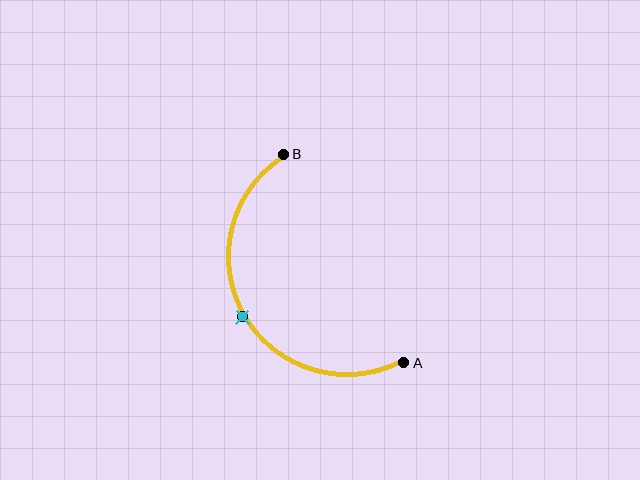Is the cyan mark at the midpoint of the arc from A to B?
Yes. The cyan mark lies on the arc at equal arc-length from both A and B — it is the arc midpoint.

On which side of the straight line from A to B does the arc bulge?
The arc bulges to the left of the straight line connecting A and B.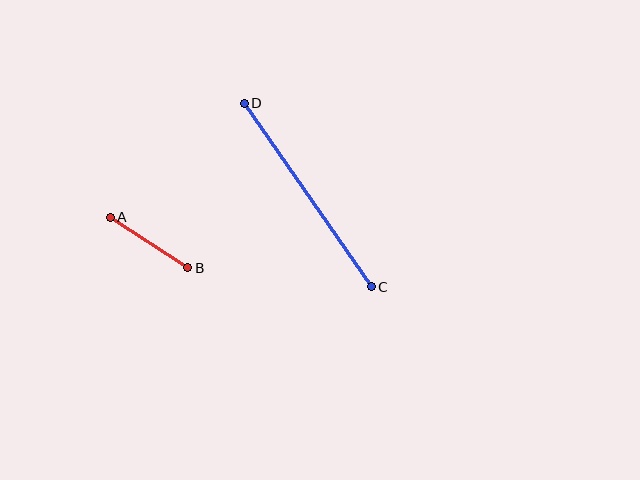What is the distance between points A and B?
The distance is approximately 93 pixels.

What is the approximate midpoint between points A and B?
The midpoint is at approximately (149, 242) pixels.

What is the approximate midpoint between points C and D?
The midpoint is at approximately (308, 195) pixels.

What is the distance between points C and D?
The distance is approximately 223 pixels.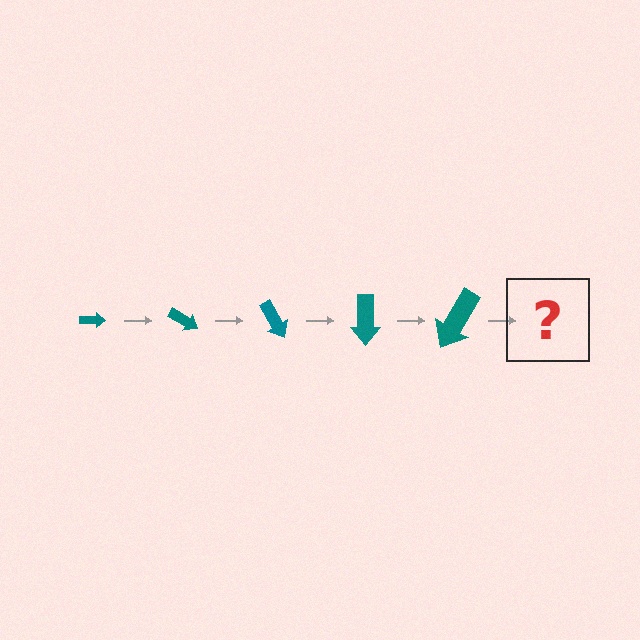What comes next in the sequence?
The next element should be an arrow, larger than the previous one and rotated 150 degrees from the start.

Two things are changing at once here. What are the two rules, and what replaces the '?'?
The two rules are that the arrow grows larger each step and it rotates 30 degrees each step. The '?' should be an arrow, larger than the previous one and rotated 150 degrees from the start.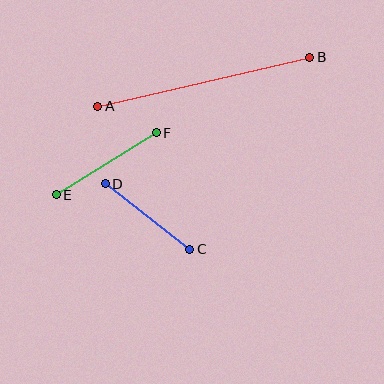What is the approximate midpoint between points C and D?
The midpoint is at approximately (148, 217) pixels.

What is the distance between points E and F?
The distance is approximately 118 pixels.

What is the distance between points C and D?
The distance is approximately 107 pixels.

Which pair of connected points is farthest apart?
Points A and B are farthest apart.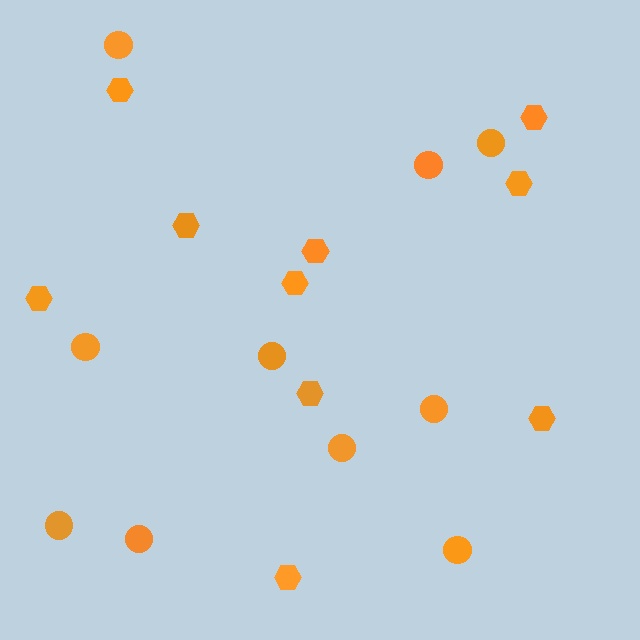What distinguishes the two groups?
There are 2 groups: one group of circles (10) and one group of hexagons (10).